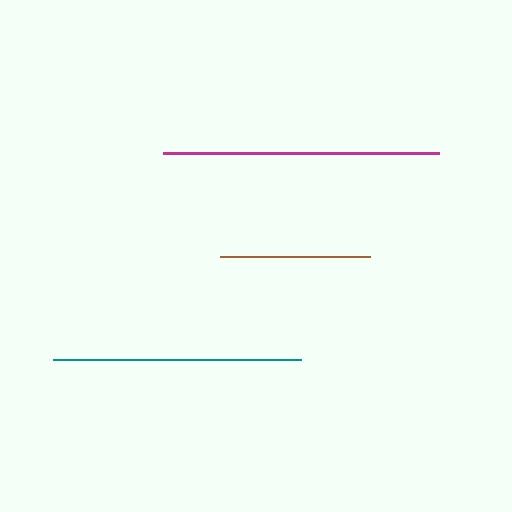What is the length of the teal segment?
The teal segment is approximately 248 pixels long.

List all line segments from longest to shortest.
From longest to shortest: magenta, teal, brown.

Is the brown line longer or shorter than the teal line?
The teal line is longer than the brown line.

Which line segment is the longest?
The magenta line is the longest at approximately 275 pixels.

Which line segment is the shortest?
The brown line is the shortest at approximately 150 pixels.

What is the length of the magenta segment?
The magenta segment is approximately 275 pixels long.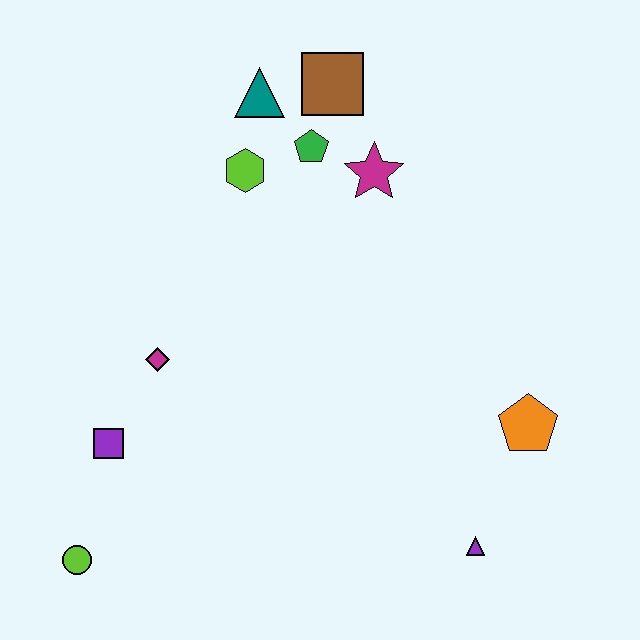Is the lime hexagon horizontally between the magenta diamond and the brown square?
Yes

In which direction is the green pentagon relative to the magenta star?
The green pentagon is to the left of the magenta star.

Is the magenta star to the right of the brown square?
Yes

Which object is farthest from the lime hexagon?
The purple triangle is farthest from the lime hexagon.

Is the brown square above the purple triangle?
Yes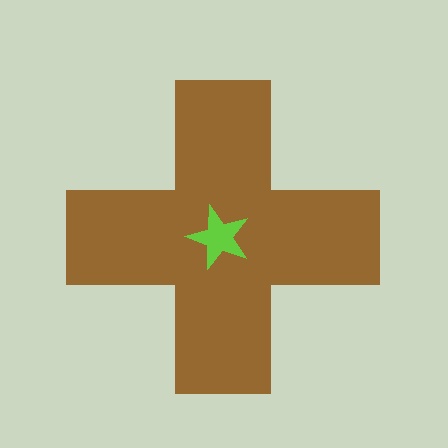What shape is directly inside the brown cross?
The lime star.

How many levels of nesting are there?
2.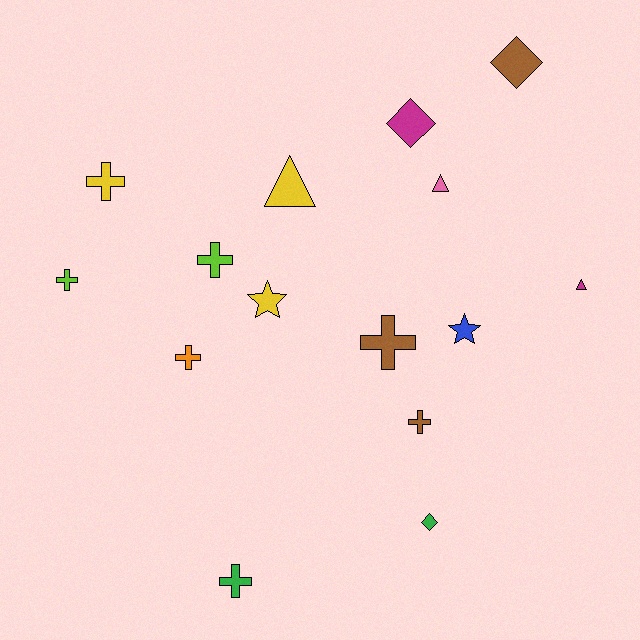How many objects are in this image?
There are 15 objects.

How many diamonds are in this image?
There are 3 diamonds.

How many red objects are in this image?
There are no red objects.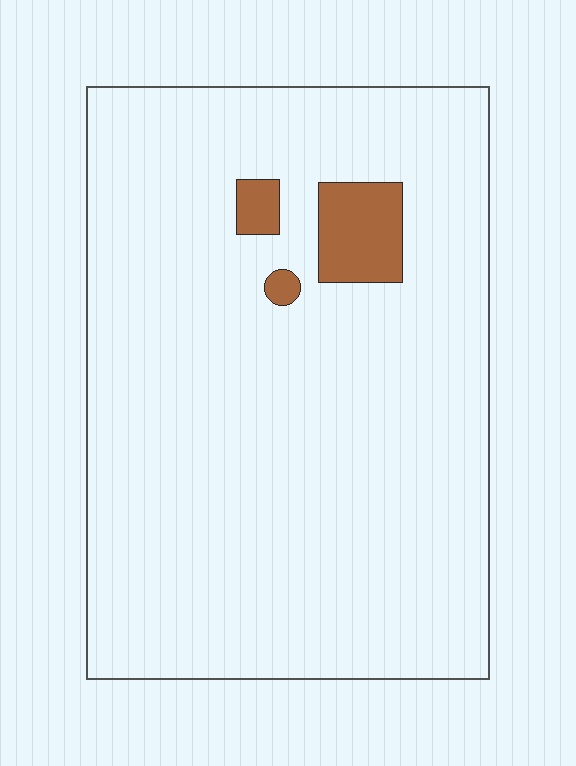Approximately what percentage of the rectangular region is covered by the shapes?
Approximately 5%.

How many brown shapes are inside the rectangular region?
3.